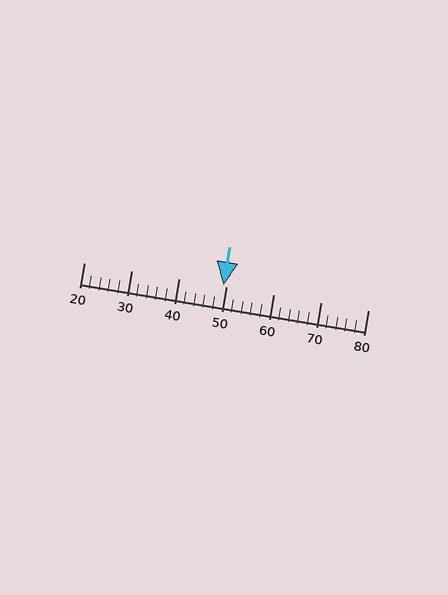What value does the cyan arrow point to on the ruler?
The cyan arrow points to approximately 49.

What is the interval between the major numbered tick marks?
The major tick marks are spaced 10 units apart.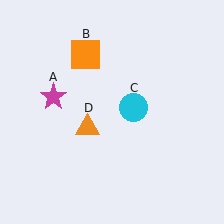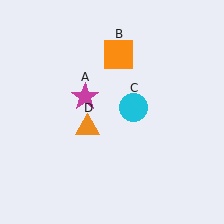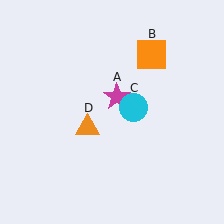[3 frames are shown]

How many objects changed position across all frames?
2 objects changed position: magenta star (object A), orange square (object B).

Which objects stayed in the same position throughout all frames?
Cyan circle (object C) and orange triangle (object D) remained stationary.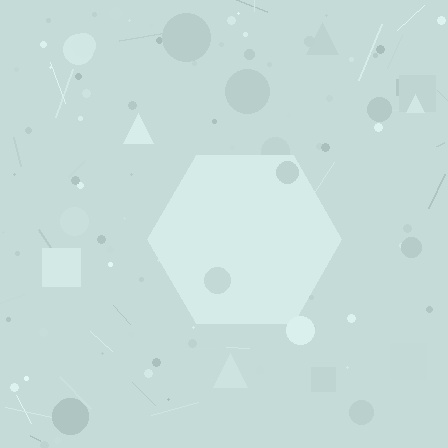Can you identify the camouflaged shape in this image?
The camouflaged shape is a hexagon.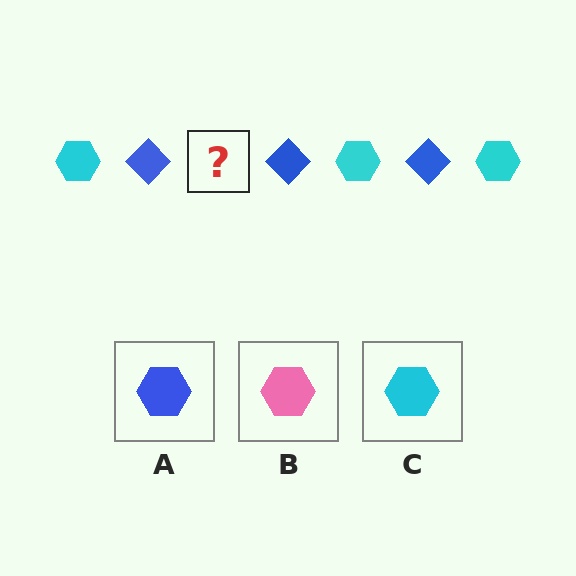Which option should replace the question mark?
Option C.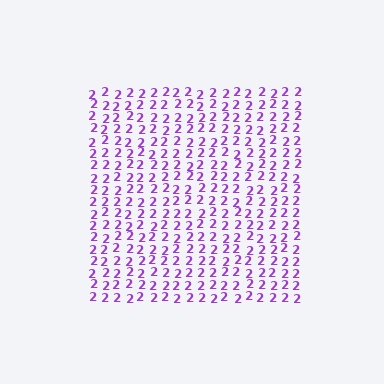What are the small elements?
The small elements are digit 2's.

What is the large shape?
The large shape is a square.